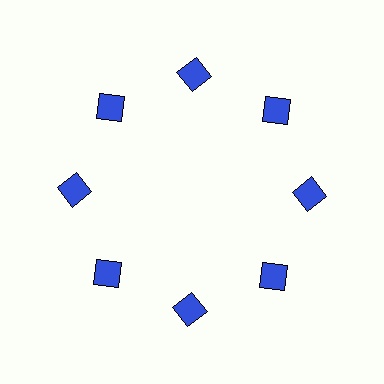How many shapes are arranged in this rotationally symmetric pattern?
There are 8 shapes, arranged in 8 groups of 1.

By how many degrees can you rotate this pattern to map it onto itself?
The pattern maps onto itself every 45 degrees of rotation.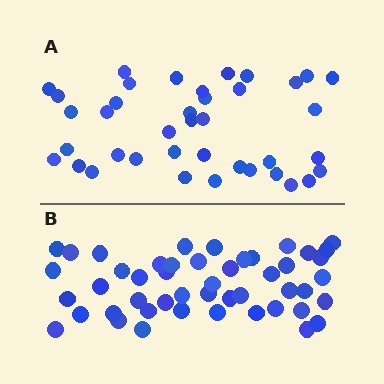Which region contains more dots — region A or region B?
Region B (the bottom region) has more dots.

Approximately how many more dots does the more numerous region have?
Region B has roughly 8 or so more dots than region A.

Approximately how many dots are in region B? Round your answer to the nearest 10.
About 50 dots. (The exact count is 48, which rounds to 50.)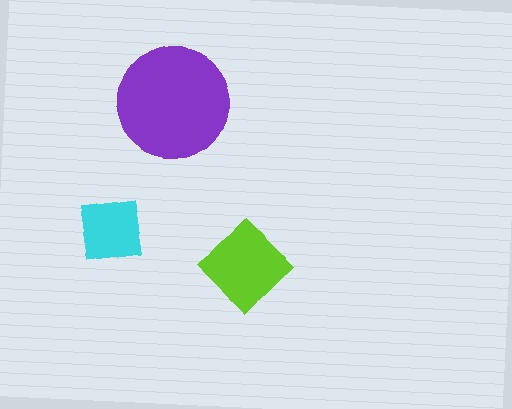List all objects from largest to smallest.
The purple circle, the lime diamond, the cyan square.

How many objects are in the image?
There are 3 objects in the image.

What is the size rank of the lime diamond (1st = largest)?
2nd.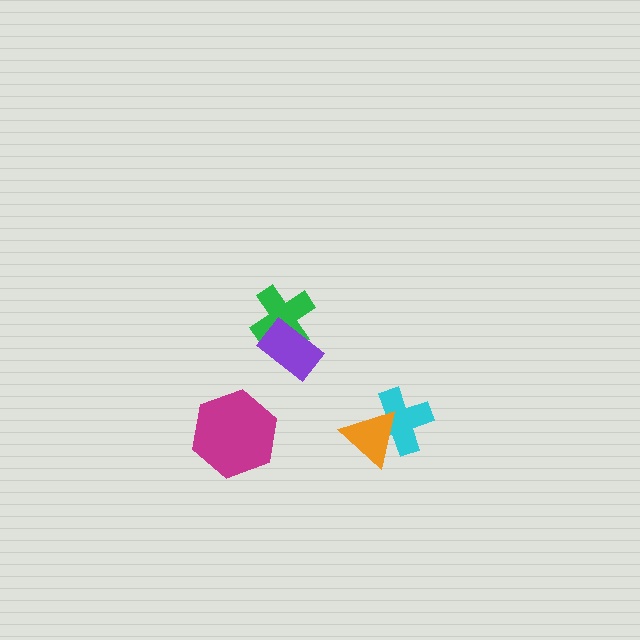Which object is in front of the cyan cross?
The orange triangle is in front of the cyan cross.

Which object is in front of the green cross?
The purple rectangle is in front of the green cross.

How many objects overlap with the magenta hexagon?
0 objects overlap with the magenta hexagon.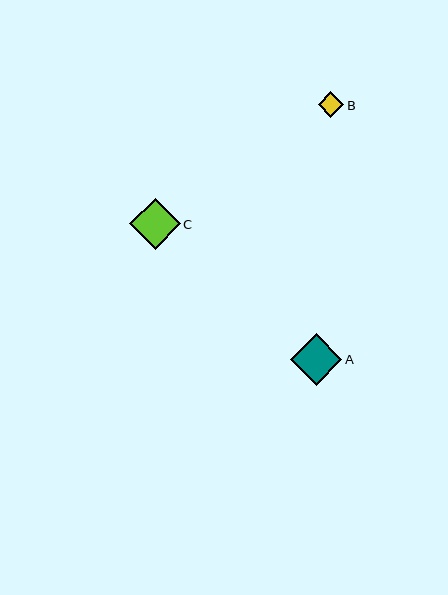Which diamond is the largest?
Diamond A is the largest with a size of approximately 51 pixels.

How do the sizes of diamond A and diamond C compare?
Diamond A and diamond C are approximately the same size.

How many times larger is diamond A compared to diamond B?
Diamond A is approximately 2.0 times the size of diamond B.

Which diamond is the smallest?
Diamond B is the smallest with a size of approximately 26 pixels.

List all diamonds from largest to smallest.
From largest to smallest: A, C, B.